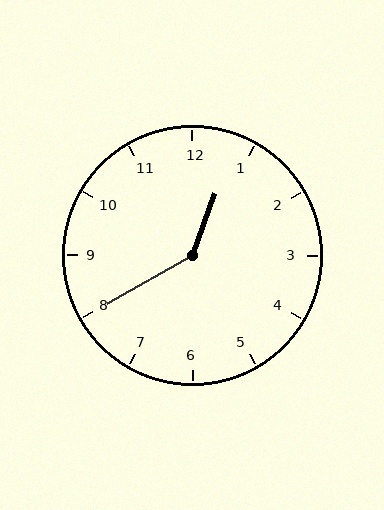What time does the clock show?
12:40.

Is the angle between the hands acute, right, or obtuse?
It is obtuse.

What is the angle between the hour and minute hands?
Approximately 140 degrees.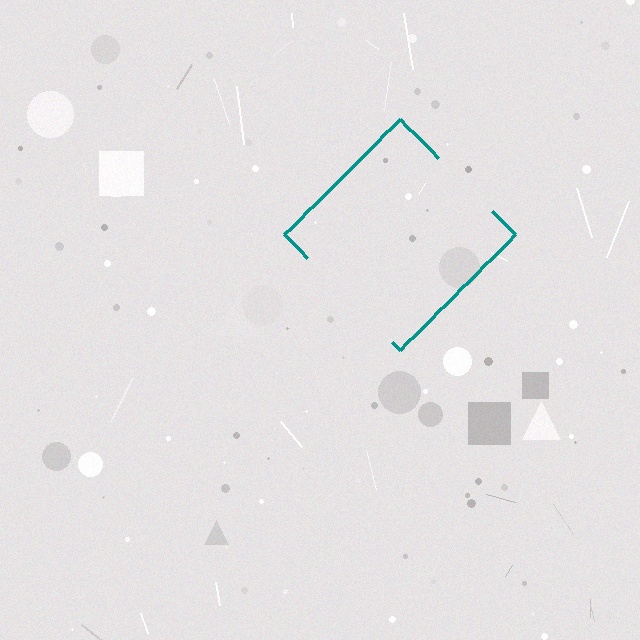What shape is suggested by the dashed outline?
The dashed outline suggests a diamond.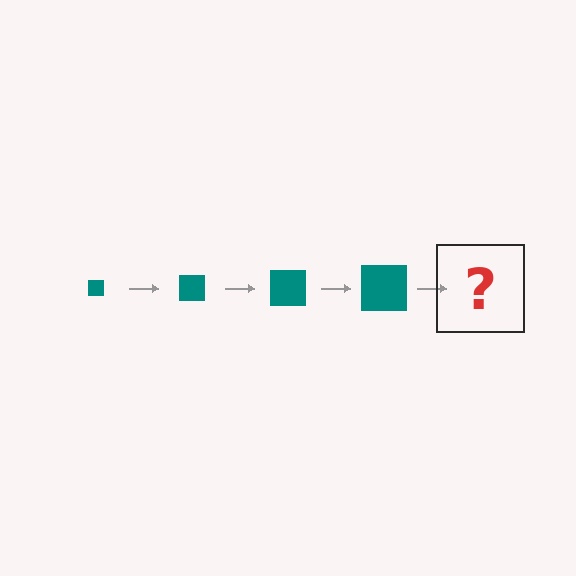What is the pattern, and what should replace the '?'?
The pattern is that the square gets progressively larger each step. The '?' should be a teal square, larger than the previous one.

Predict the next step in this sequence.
The next step is a teal square, larger than the previous one.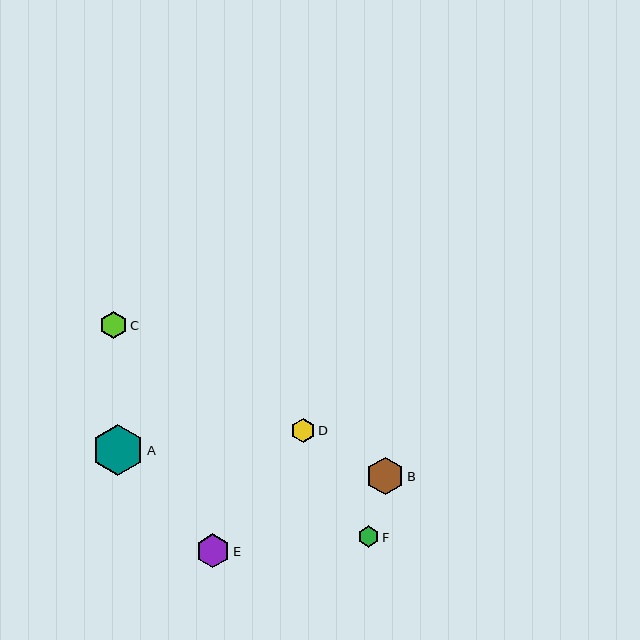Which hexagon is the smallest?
Hexagon F is the smallest with a size of approximately 22 pixels.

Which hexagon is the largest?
Hexagon A is the largest with a size of approximately 51 pixels.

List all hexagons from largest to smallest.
From largest to smallest: A, B, E, C, D, F.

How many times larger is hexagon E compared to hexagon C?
Hexagon E is approximately 1.2 times the size of hexagon C.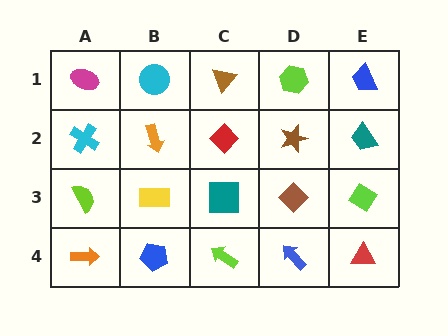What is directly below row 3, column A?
An orange arrow.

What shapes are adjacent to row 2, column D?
A lime hexagon (row 1, column D), a brown diamond (row 3, column D), a red diamond (row 2, column C), a teal trapezoid (row 2, column E).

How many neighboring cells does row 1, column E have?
2.